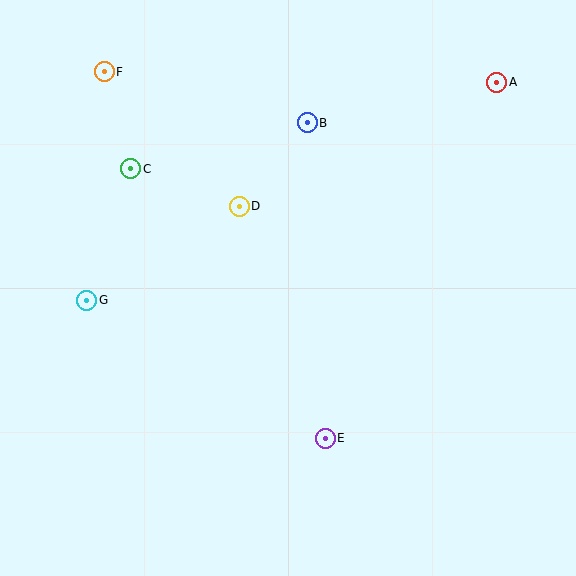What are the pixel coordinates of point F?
Point F is at (104, 72).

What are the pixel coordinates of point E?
Point E is at (325, 438).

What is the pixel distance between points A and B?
The distance between A and B is 194 pixels.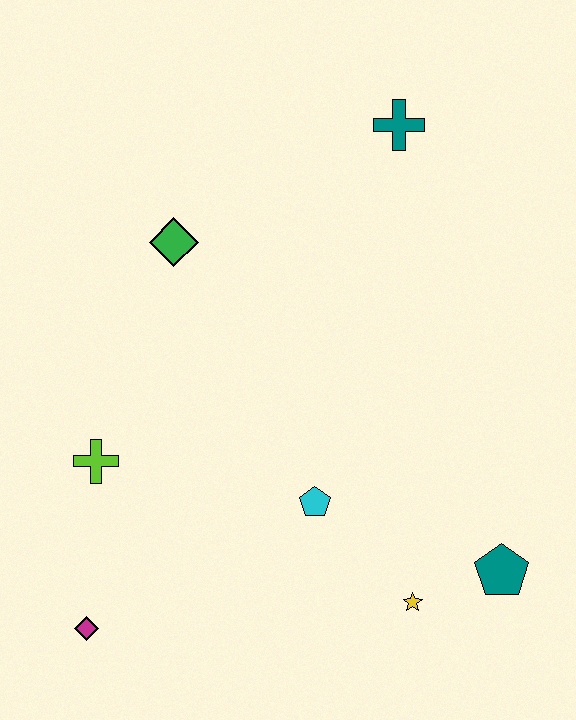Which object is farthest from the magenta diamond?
The teal cross is farthest from the magenta diamond.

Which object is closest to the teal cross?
The green diamond is closest to the teal cross.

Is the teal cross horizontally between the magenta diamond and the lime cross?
No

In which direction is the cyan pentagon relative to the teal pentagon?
The cyan pentagon is to the left of the teal pentagon.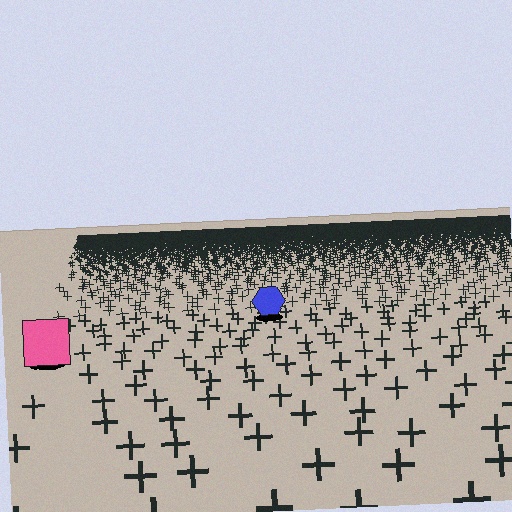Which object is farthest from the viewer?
The blue hexagon is farthest from the viewer. It appears smaller and the ground texture around it is denser.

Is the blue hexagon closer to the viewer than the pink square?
No. The pink square is closer — you can tell from the texture gradient: the ground texture is coarser near it.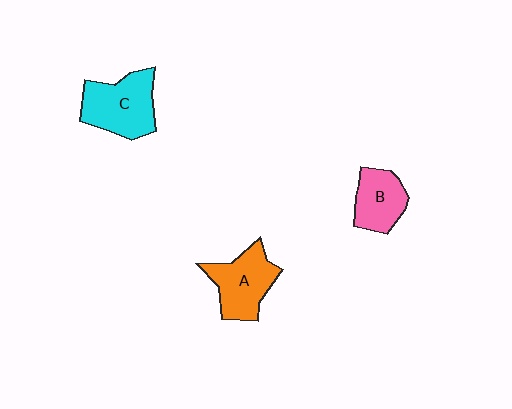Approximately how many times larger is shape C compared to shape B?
Approximately 1.4 times.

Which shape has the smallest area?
Shape B (pink).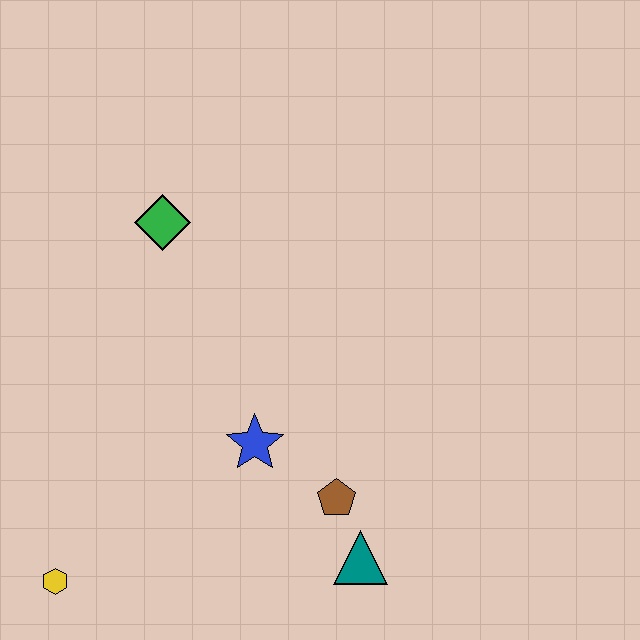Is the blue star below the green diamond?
Yes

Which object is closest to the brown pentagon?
The teal triangle is closest to the brown pentagon.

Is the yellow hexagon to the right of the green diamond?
No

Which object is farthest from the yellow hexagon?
The green diamond is farthest from the yellow hexagon.